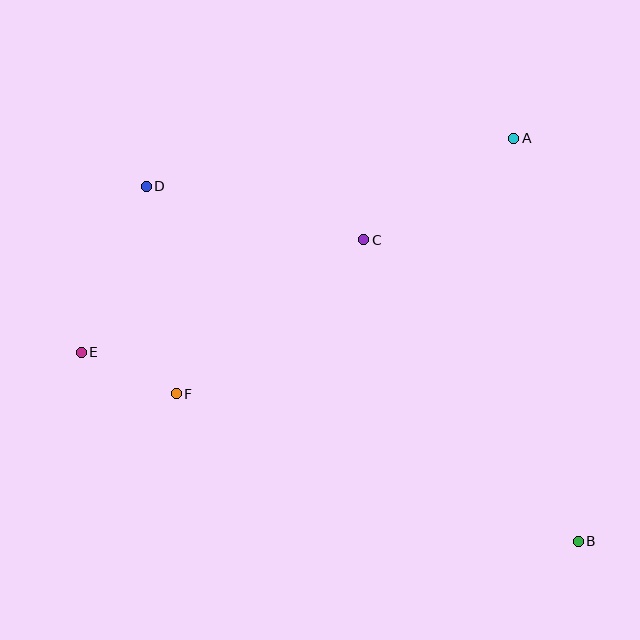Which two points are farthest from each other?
Points B and D are farthest from each other.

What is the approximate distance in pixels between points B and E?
The distance between B and E is approximately 532 pixels.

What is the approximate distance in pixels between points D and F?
The distance between D and F is approximately 210 pixels.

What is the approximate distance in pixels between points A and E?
The distance between A and E is approximately 483 pixels.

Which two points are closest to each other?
Points E and F are closest to each other.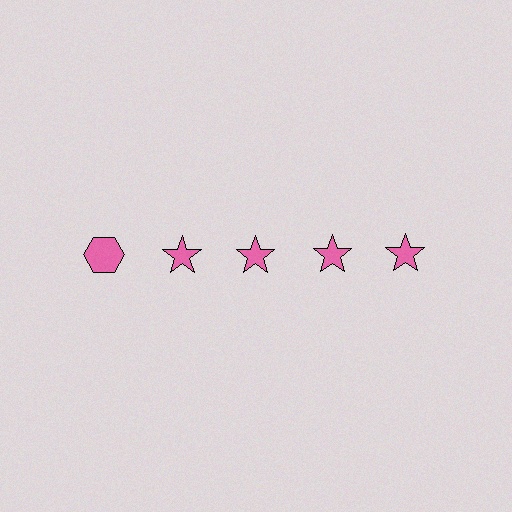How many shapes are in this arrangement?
There are 5 shapes arranged in a grid pattern.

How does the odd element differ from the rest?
It has a different shape: hexagon instead of star.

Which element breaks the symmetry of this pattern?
The pink hexagon in the top row, leftmost column breaks the symmetry. All other shapes are pink stars.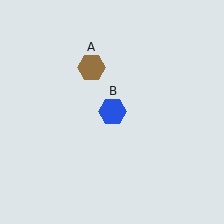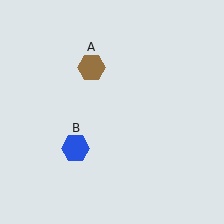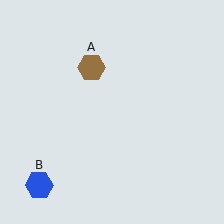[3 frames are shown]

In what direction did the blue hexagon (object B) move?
The blue hexagon (object B) moved down and to the left.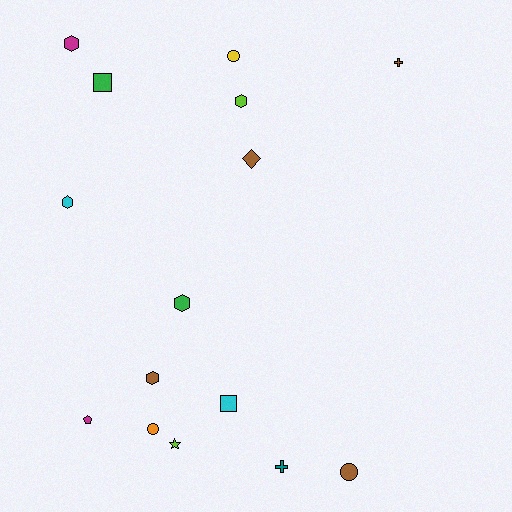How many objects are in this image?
There are 15 objects.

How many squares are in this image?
There are 2 squares.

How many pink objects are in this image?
There are no pink objects.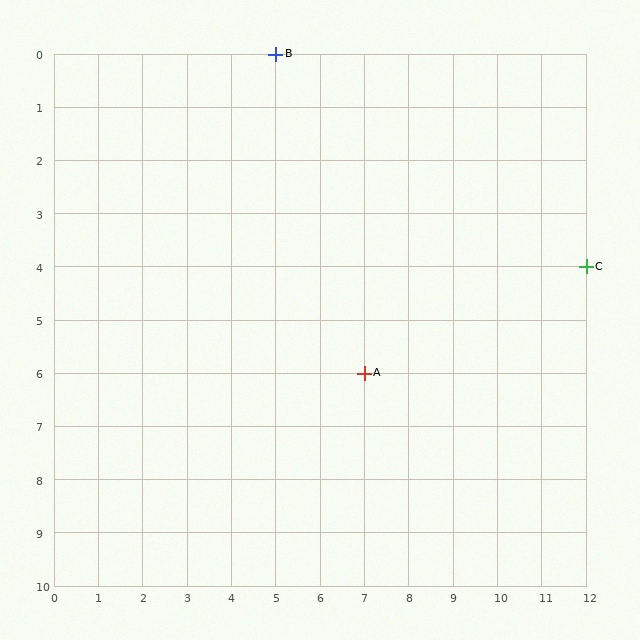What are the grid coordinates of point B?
Point B is at grid coordinates (5, 0).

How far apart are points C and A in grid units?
Points C and A are 5 columns and 2 rows apart (about 5.4 grid units diagonally).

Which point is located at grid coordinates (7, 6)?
Point A is at (7, 6).